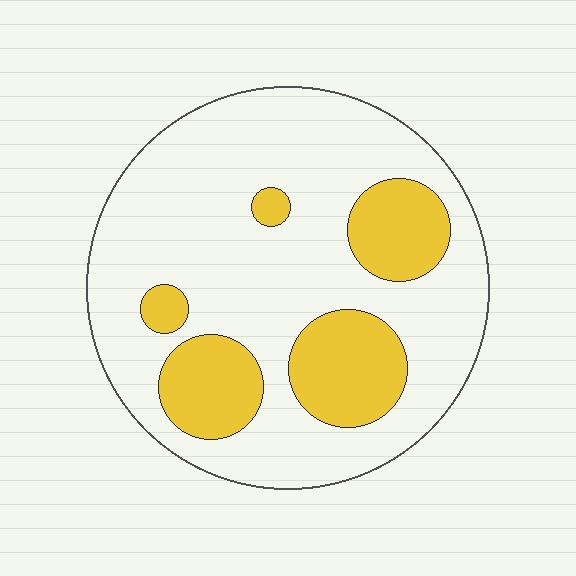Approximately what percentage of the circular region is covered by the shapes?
Approximately 25%.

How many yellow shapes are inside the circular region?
5.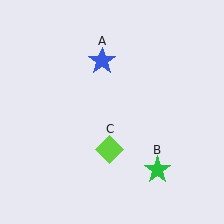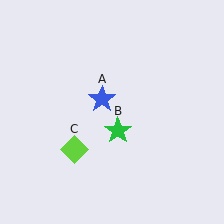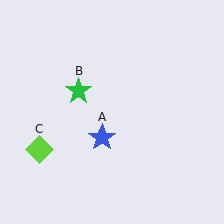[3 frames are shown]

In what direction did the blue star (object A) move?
The blue star (object A) moved down.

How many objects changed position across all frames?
3 objects changed position: blue star (object A), green star (object B), lime diamond (object C).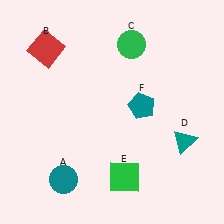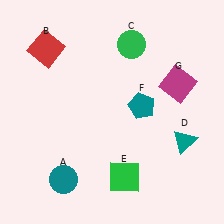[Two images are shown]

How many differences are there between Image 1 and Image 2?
There is 1 difference between the two images.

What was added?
A magenta square (G) was added in Image 2.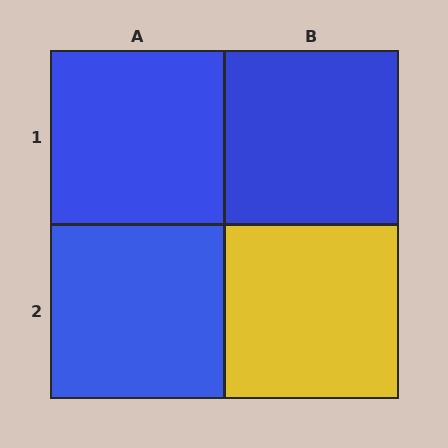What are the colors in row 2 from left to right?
Blue, yellow.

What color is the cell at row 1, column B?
Blue.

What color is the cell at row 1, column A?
Blue.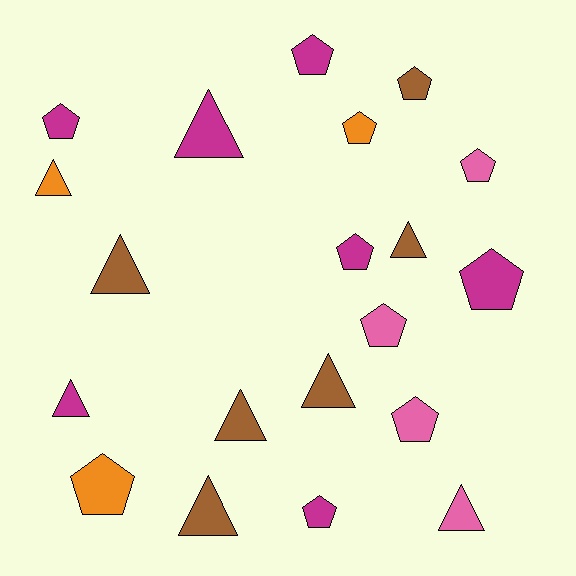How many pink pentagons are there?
There are 3 pink pentagons.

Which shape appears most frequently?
Pentagon, with 11 objects.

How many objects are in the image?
There are 20 objects.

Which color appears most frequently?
Magenta, with 7 objects.